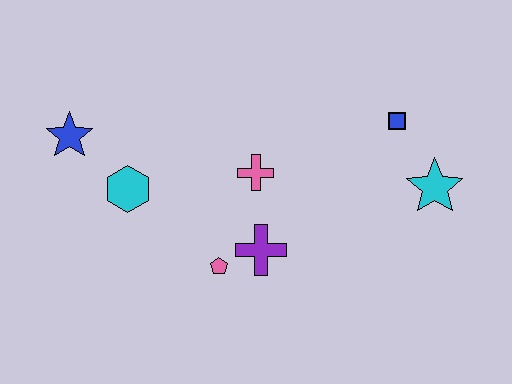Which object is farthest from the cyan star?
The blue star is farthest from the cyan star.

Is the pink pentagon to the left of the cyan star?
Yes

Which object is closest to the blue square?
The cyan star is closest to the blue square.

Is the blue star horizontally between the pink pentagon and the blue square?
No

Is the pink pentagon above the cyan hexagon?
No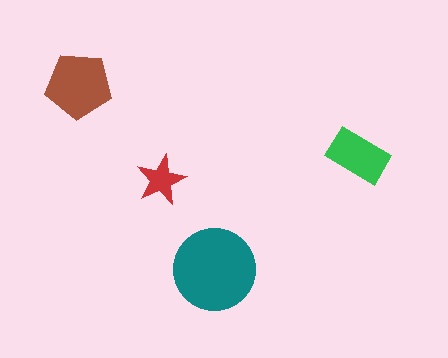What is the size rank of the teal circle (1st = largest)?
1st.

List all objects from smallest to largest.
The red star, the green rectangle, the brown pentagon, the teal circle.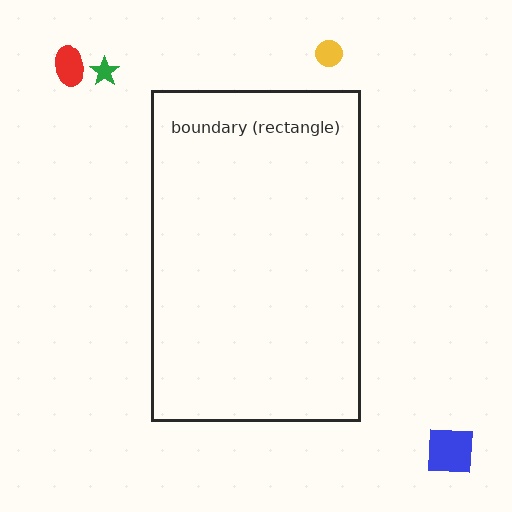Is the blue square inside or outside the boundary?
Outside.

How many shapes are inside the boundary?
0 inside, 4 outside.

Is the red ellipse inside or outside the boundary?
Outside.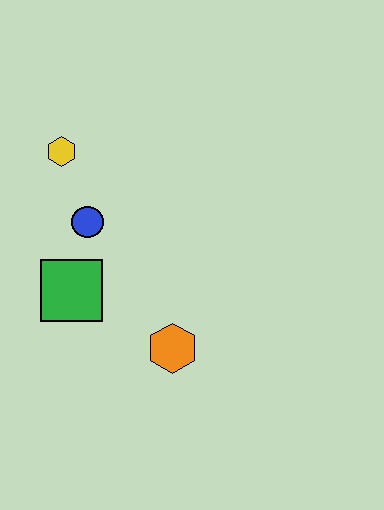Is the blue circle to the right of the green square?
Yes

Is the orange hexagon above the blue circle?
No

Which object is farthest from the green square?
The yellow hexagon is farthest from the green square.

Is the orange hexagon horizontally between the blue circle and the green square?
No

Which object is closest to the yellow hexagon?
The blue circle is closest to the yellow hexagon.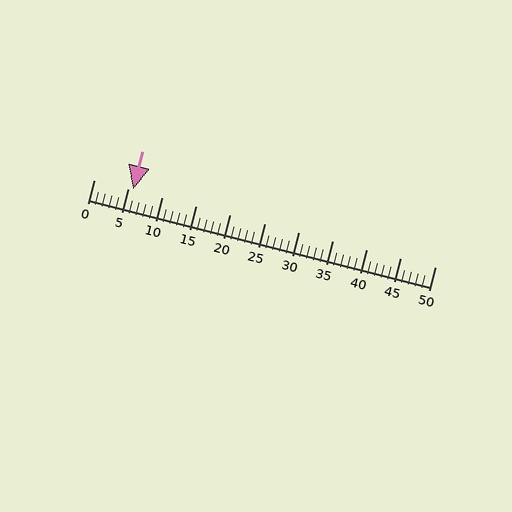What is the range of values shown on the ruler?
The ruler shows values from 0 to 50.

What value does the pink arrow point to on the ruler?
The pink arrow points to approximately 6.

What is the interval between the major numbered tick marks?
The major tick marks are spaced 5 units apart.